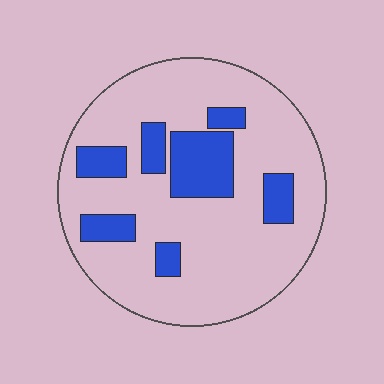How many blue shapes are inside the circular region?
7.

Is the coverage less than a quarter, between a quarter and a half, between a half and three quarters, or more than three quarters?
Less than a quarter.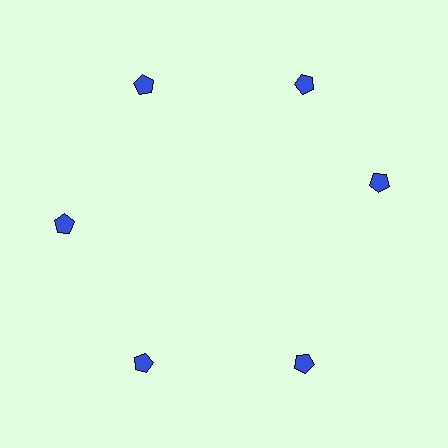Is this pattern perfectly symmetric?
No. The 6 blue pentagons are arranged in a ring, but one element near the 3 o'clock position is rotated out of alignment along the ring, breaking the 6-fold rotational symmetry.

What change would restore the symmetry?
The symmetry would be restored by rotating it back into even spacing with its neighbors so that all 6 pentagons sit at equal angles and equal distance from the center.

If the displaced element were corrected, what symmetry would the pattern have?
It would have 6-fold rotational symmetry — the pattern would map onto itself every 60 degrees.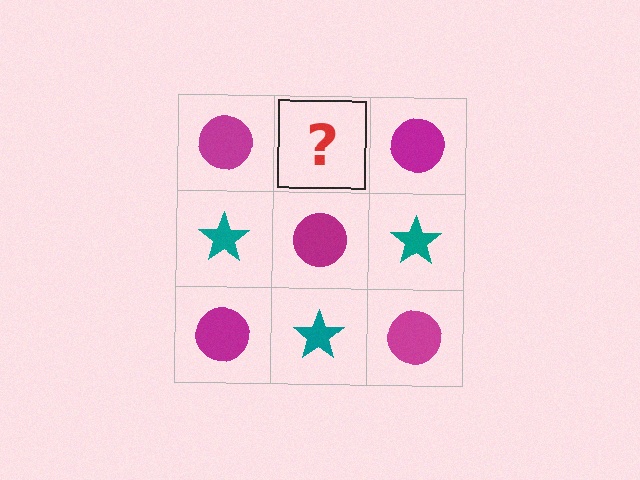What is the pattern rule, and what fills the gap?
The rule is that it alternates magenta circle and teal star in a checkerboard pattern. The gap should be filled with a teal star.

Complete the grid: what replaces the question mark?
The question mark should be replaced with a teal star.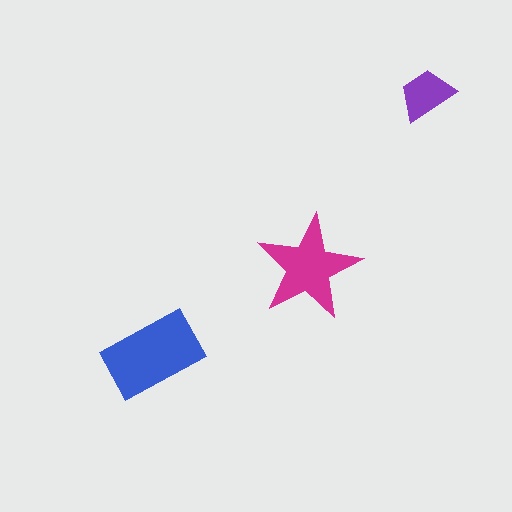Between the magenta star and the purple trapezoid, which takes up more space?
The magenta star.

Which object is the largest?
The blue rectangle.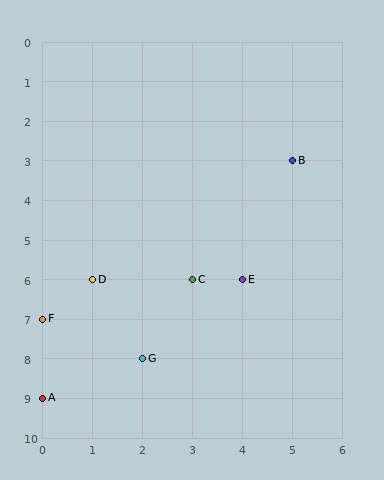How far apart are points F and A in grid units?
Points F and A are 2 rows apart.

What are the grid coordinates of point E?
Point E is at grid coordinates (4, 6).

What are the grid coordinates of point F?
Point F is at grid coordinates (0, 7).